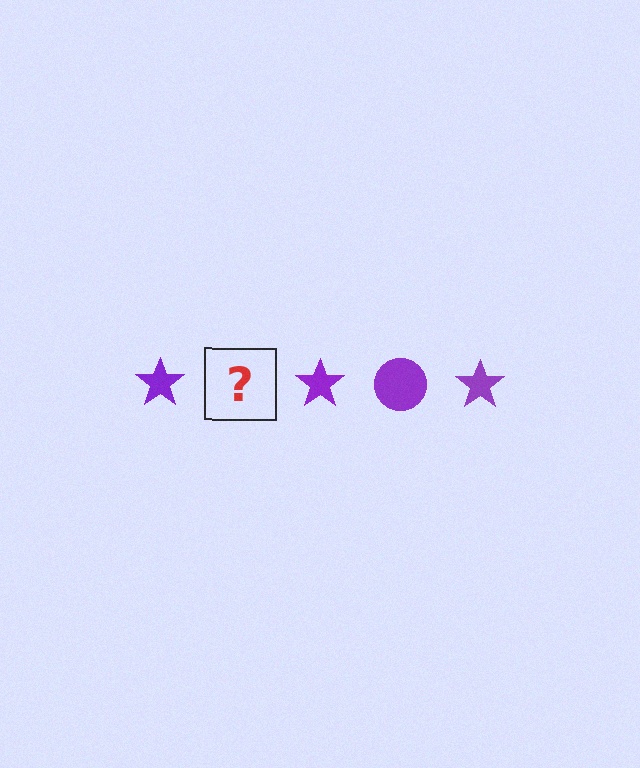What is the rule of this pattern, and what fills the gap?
The rule is that the pattern cycles through star, circle shapes in purple. The gap should be filled with a purple circle.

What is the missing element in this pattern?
The missing element is a purple circle.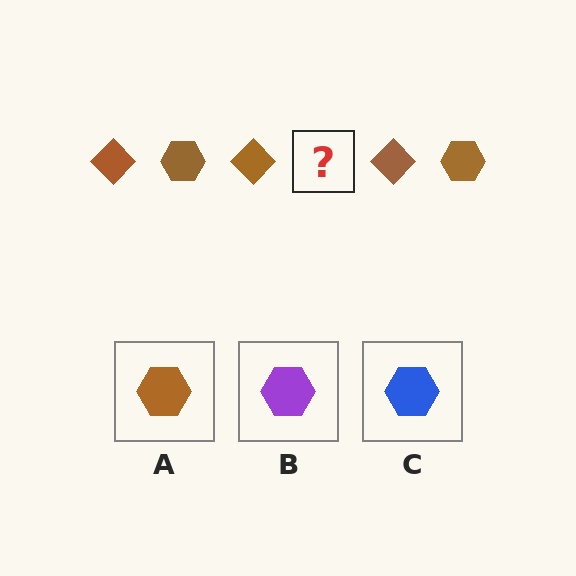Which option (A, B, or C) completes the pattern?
A.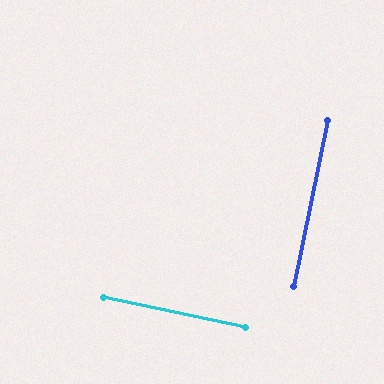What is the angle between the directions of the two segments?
Approximately 90 degrees.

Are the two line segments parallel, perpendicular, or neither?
Perpendicular — they meet at approximately 90°.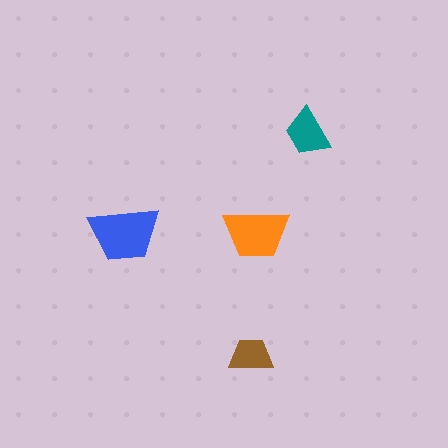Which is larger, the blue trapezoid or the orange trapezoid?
The blue one.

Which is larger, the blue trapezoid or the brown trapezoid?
The blue one.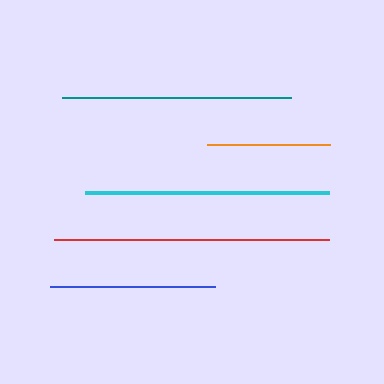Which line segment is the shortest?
The orange line is the shortest at approximately 123 pixels.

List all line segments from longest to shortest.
From longest to shortest: red, cyan, teal, blue, orange.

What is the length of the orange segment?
The orange segment is approximately 123 pixels long.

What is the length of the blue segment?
The blue segment is approximately 164 pixels long.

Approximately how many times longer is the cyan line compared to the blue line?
The cyan line is approximately 1.5 times the length of the blue line.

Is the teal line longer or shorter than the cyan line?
The cyan line is longer than the teal line.